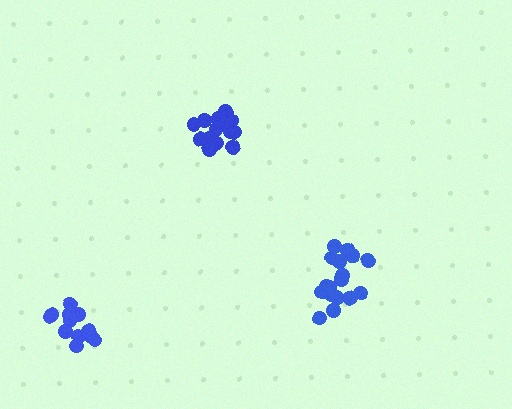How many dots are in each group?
Group 1: 18 dots, Group 2: 12 dots, Group 3: 15 dots (45 total).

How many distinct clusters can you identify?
There are 3 distinct clusters.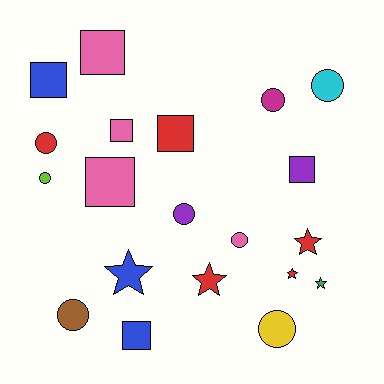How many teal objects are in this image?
There are no teal objects.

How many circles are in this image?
There are 8 circles.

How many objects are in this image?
There are 20 objects.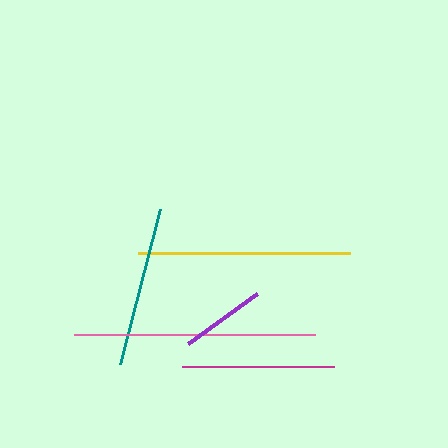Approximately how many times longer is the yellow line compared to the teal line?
The yellow line is approximately 1.3 times the length of the teal line.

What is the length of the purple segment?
The purple segment is approximately 86 pixels long.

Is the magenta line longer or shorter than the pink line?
The pink line is longer than the magenta line.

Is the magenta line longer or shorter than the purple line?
The magenta line is longer than the purple line.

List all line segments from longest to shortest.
From longest to shortest: pink, yellow, teal, magenta, purple.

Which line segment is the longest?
The pink line is the longest at approximately 241 pixels.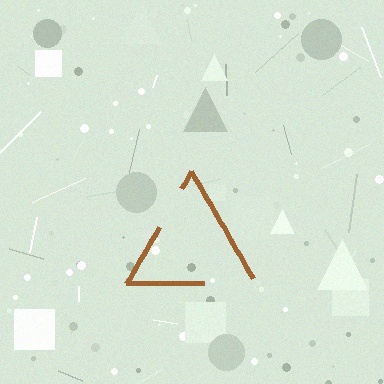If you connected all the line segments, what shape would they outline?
They would outline a triangle.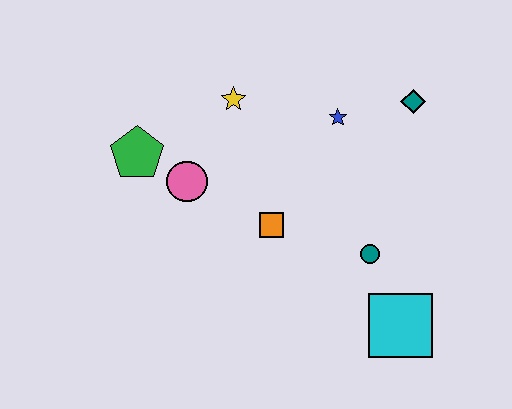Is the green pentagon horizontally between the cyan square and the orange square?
No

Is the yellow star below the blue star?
No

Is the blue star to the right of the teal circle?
No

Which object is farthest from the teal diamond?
The green pentagon is farthest from the teal diamond.